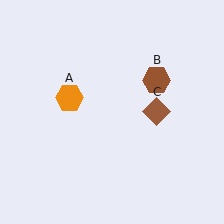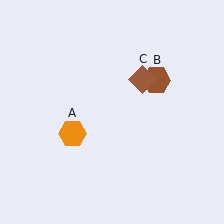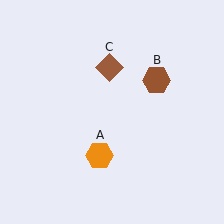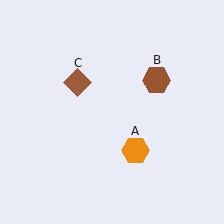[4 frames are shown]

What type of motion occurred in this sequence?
The orange hexagon (object A), brown diamond (object C) rotated counterclockwise around the center of the scene.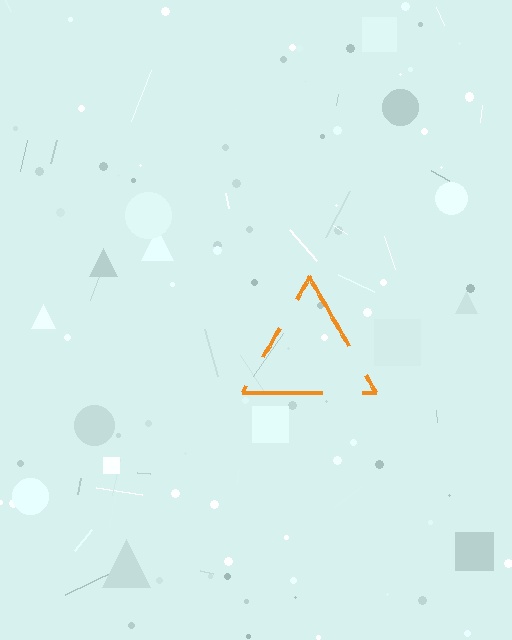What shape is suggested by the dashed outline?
The dashed outline suggests a triangle.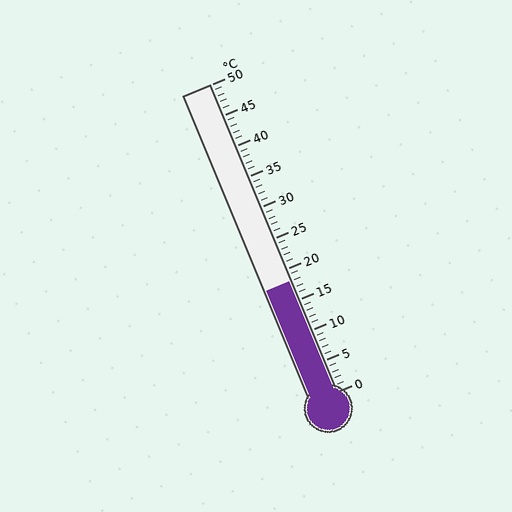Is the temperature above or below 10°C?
The temperature is above 10°C.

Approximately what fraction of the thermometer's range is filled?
The thermometer is filled to approximately 35% of its range.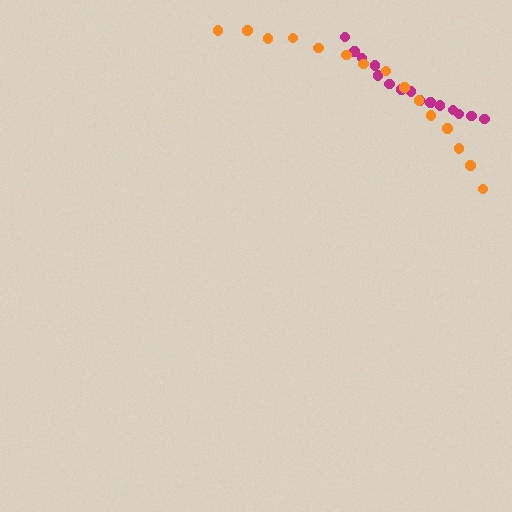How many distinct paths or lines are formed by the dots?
There are 2 distinct paths.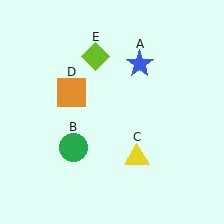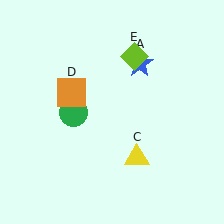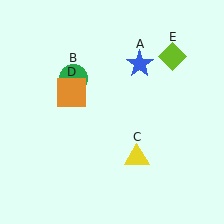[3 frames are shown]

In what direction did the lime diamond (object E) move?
The lime diamond (object E) moved right.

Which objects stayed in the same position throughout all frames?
Blue star (object A) and yellow triangle (object C) and orange square (object D) remained stationary.